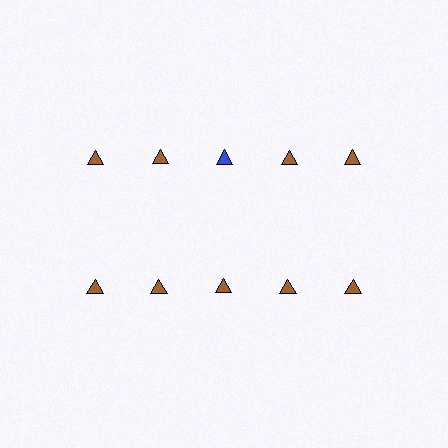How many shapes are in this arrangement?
There are 10 shapes arranged in a grid pattern.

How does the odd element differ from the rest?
It has a different color: blue instead of brown.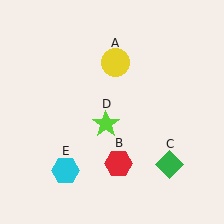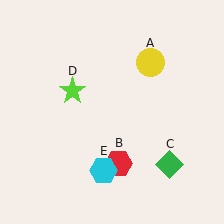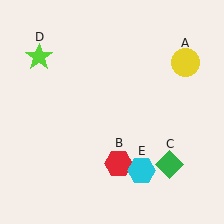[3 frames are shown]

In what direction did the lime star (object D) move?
The lime star (object D) moved up and to the left.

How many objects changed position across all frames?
3 objects changed position: yellow circle (object A), lime star (object D), cyan hexagon (object E).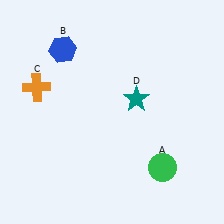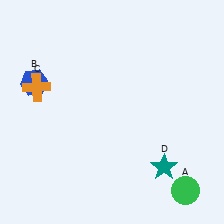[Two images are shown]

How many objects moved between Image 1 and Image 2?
3 objects moved between the two images.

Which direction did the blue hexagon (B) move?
The blue hexagon (B) moved down.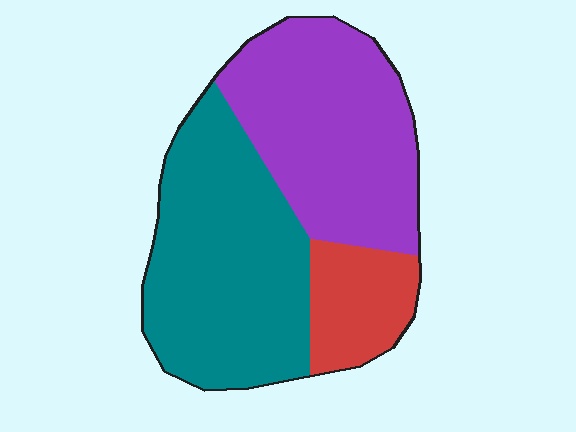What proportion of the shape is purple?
Purple takes up between a quarter and a half of the shape.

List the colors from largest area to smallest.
From largest to smallest: teal, purple, red.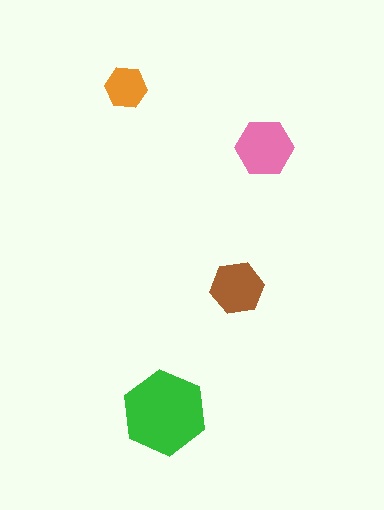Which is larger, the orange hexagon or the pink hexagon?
The pink one.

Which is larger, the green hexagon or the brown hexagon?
The green one.